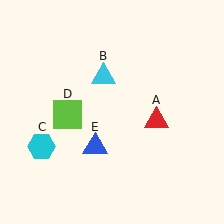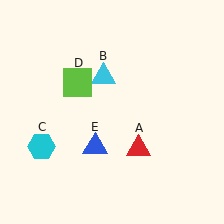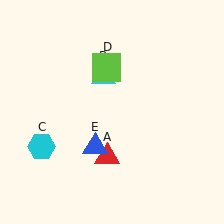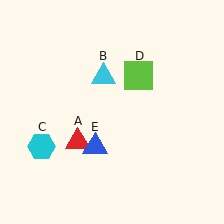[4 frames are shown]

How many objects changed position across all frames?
2 objects changed position: red triangle (object A), lime square (object D).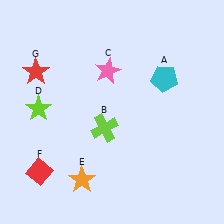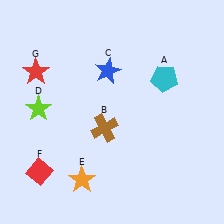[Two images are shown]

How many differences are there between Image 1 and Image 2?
There are 2 differences between the two images.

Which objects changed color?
B changed from lime to brown. C changed from pink to blue.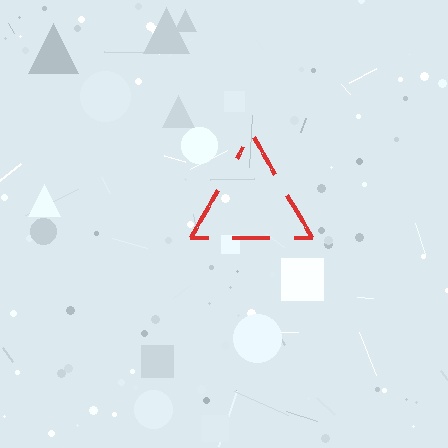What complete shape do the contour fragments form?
The contour fragments form a triangle.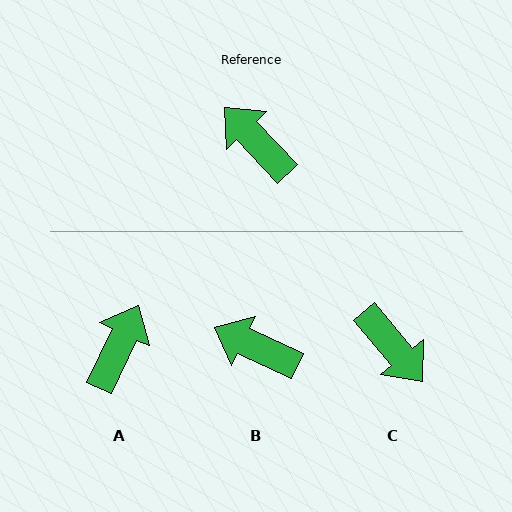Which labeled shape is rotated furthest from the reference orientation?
C, about 176 degrees away.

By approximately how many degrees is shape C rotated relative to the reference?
Approximately 176 degrees counter-clockwise.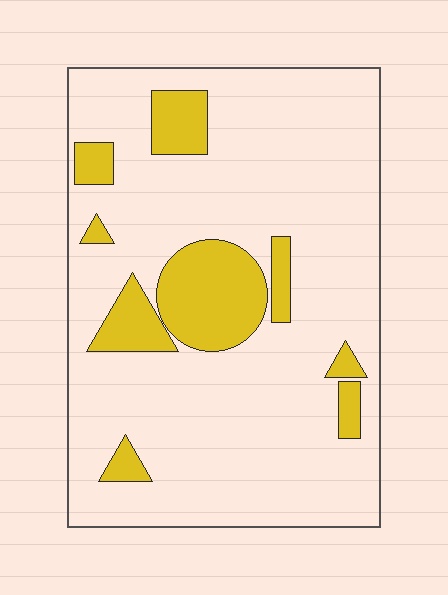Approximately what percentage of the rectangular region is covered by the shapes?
Approximately 15%.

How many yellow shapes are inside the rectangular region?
9.